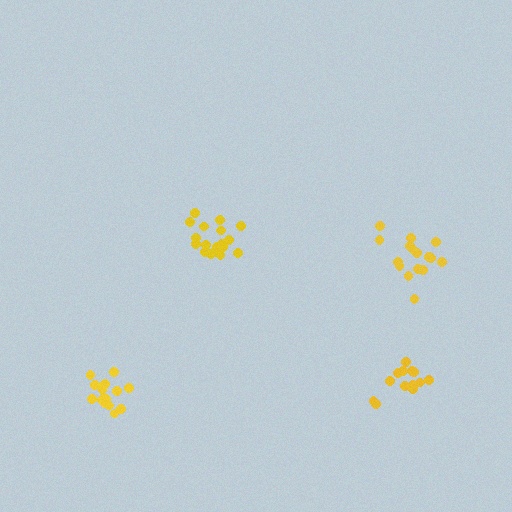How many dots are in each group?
Group 1: 14 dots, Group 2: 19 dots, Group 3: 13 dots, Group 4: 16 dots (62 total).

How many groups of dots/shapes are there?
There are 4 groups.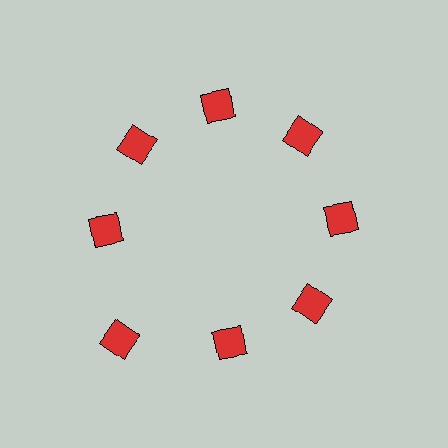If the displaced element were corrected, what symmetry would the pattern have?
It would have 8-fold rotational symmetry — the pattern would map onto itself every 45 degrees.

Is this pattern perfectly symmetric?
No. The 8 red squares are arranged in a ring, but one element near the 8 o'clock position is pushed outward from the center, breaking the 8-fold rotational symmetry.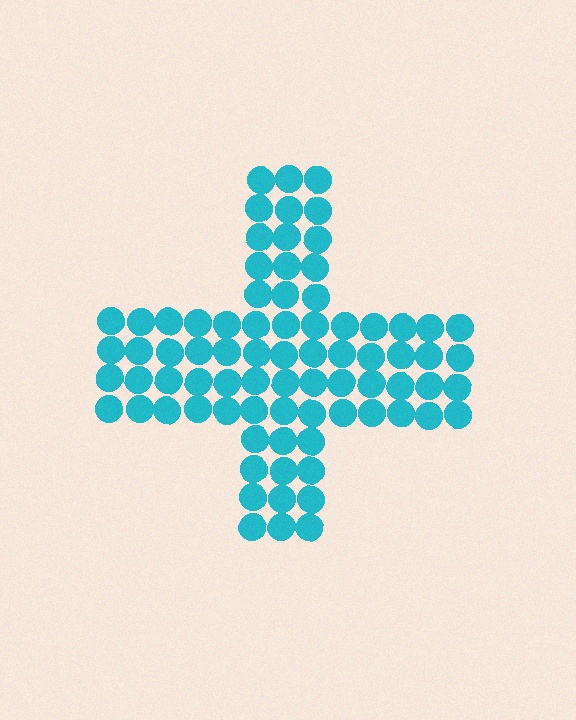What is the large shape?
The large shape is a cross.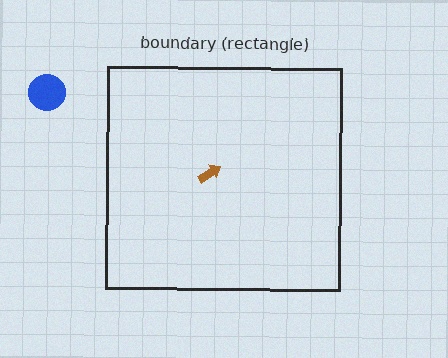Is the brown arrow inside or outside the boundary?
Inside.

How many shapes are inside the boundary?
1 inside, 1 outside.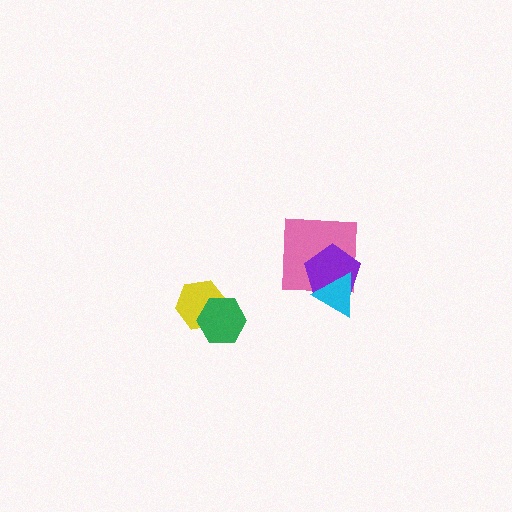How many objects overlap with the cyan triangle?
2 objects overlap with the cyan triangle.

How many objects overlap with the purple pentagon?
2 objects overlap with the purple pentagon.